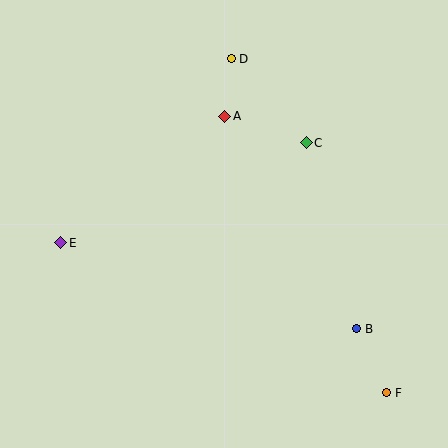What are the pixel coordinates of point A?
Point A is at (225, 116).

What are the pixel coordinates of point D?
Point D is at (231, 59).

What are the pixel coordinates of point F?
Point F is at (387, 393).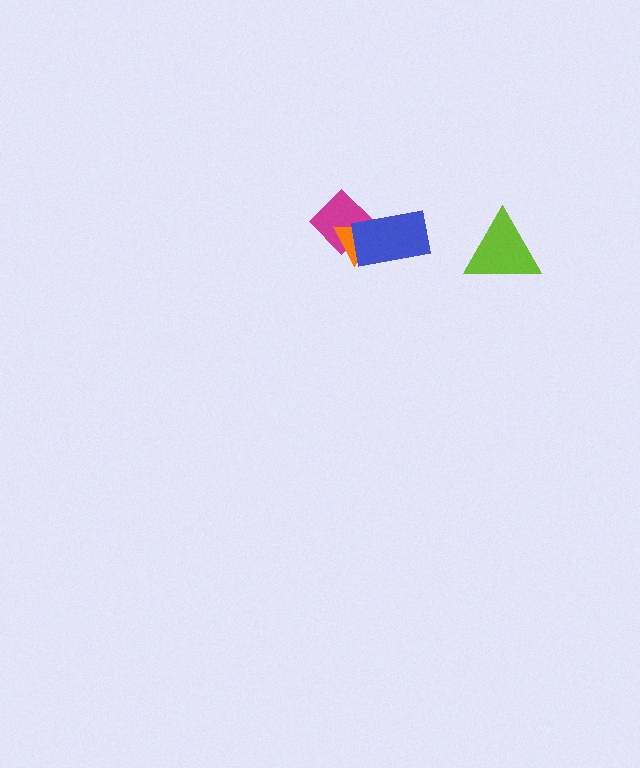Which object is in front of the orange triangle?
The blue rectangle is in front of the orange triangle.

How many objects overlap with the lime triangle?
0 objects overlap with the lime triangle.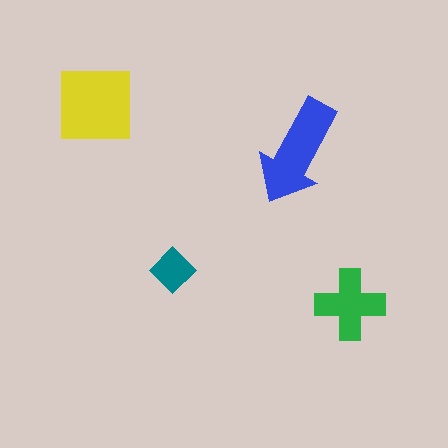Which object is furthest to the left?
The yellow square is leftmost.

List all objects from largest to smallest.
The yellow square, the blue arrow, the green cross, the teal diamond.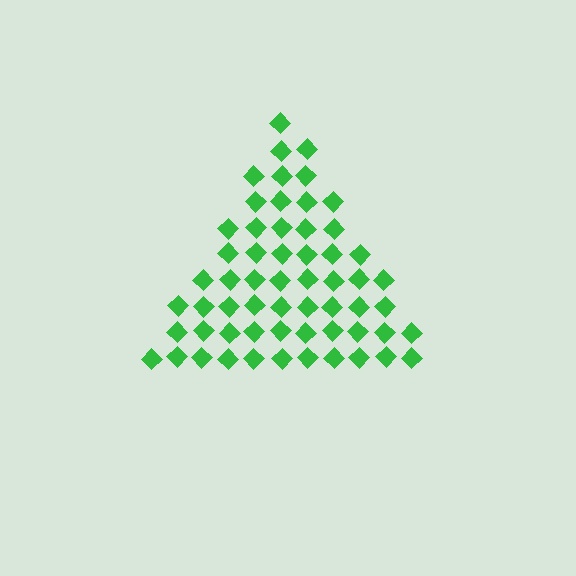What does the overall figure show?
The overall figure shows a triangle.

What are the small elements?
The small elements are diamonds.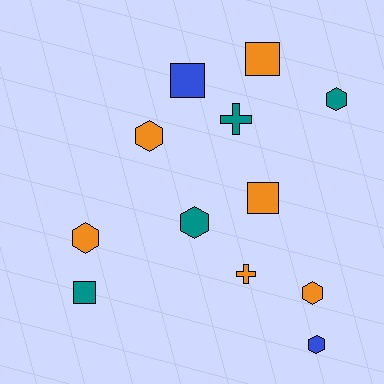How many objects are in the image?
There are 12 objects.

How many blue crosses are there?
There are no blue crosses.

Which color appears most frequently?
Orange, with 6 objects.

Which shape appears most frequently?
Hexagon, with 6 objects.